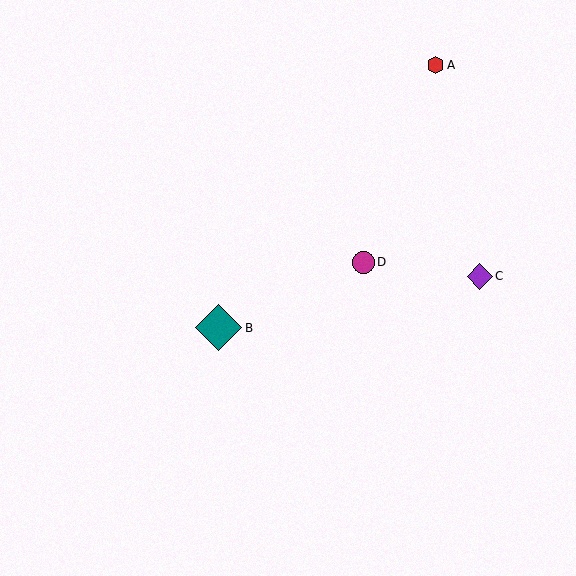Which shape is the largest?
The teal diamond (labeled B) is the largest.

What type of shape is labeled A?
Shape A is a red hexagon.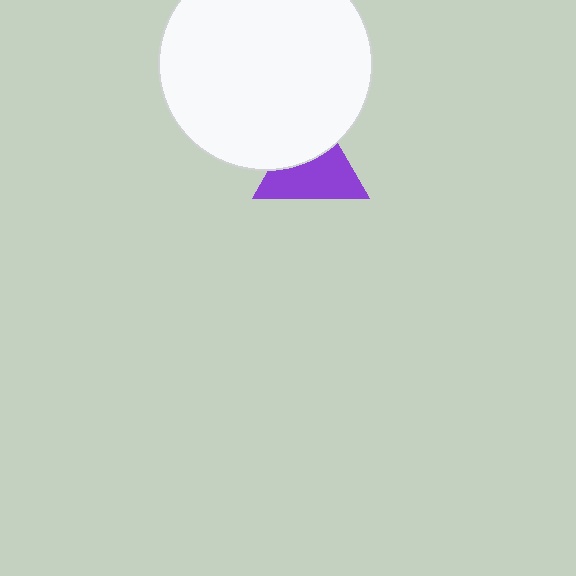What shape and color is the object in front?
The object in front is a white circle.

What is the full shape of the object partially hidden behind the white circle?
The partially hidden object is a purple triangle.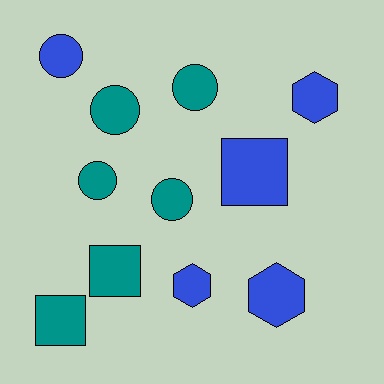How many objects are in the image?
There are 11 objects.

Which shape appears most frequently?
Circle, with 5 objects.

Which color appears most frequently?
Teal, with 6 objects.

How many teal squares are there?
There are 2 teal squares.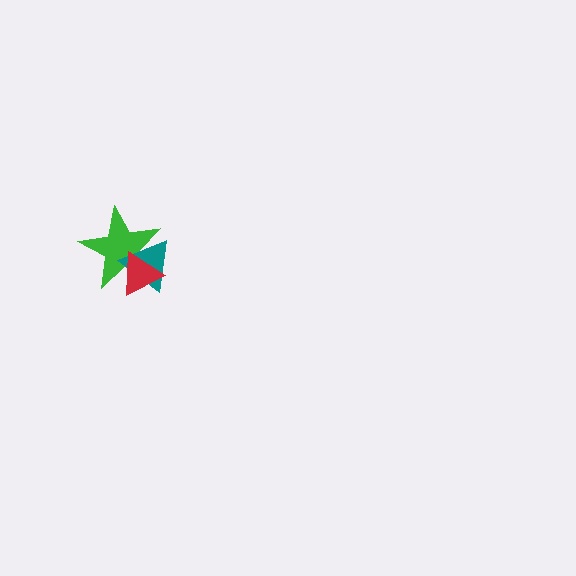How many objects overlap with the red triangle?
2 objects overlap with the red triangle.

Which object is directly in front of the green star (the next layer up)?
The teal triangle is directly in front of the green star.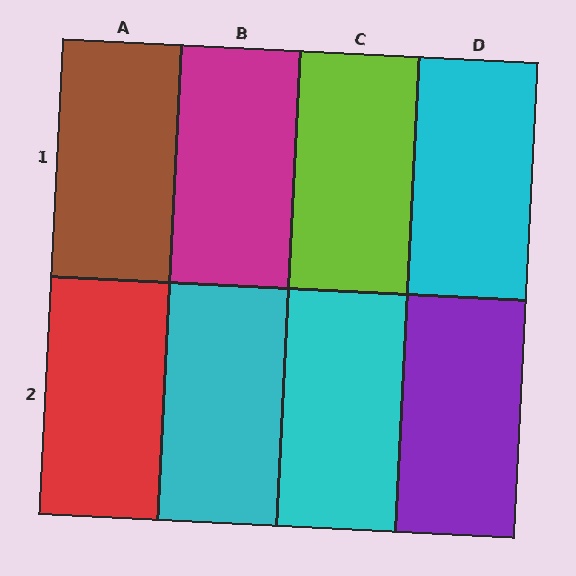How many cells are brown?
1 cell is brown.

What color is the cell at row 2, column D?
Purple.